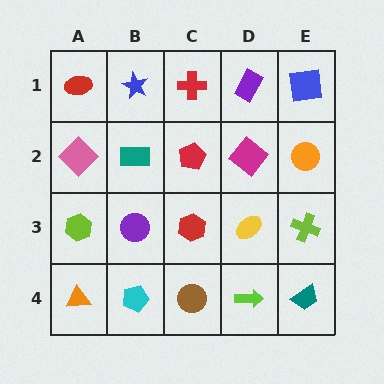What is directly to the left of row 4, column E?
A lime arrow.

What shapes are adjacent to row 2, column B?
A blue star (row 1, column B), a purple circle (row 3, column B), a pink diamond (row 2, column A), a red pentagon (row 2, column C).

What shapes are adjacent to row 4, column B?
A purple circle (row 3, column B), an orange triangle (row 4, column A), a brown circle (row 4, column C).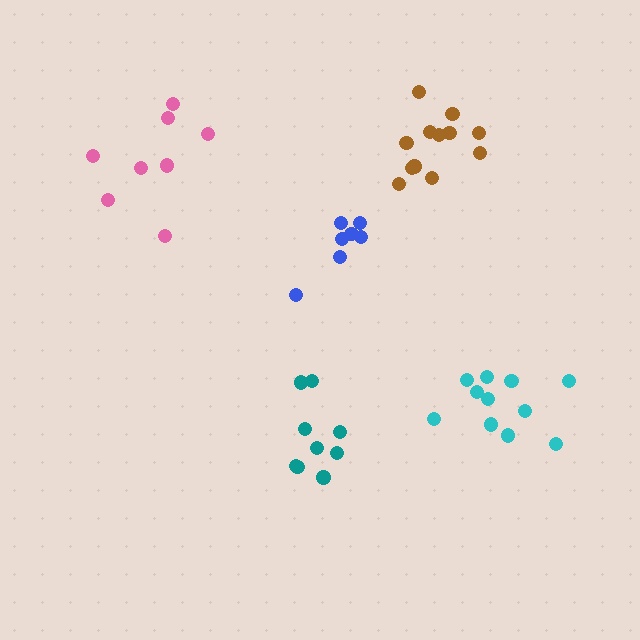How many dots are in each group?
Group 1: 7 dots, Group 2: 9 dots, Group 3: 11 dots, Group 4: 8 dots, Group 5: 12 dots (47 total).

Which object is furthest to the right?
The cyan cluster is rightmost.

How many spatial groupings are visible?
There are 5 spatial groupings.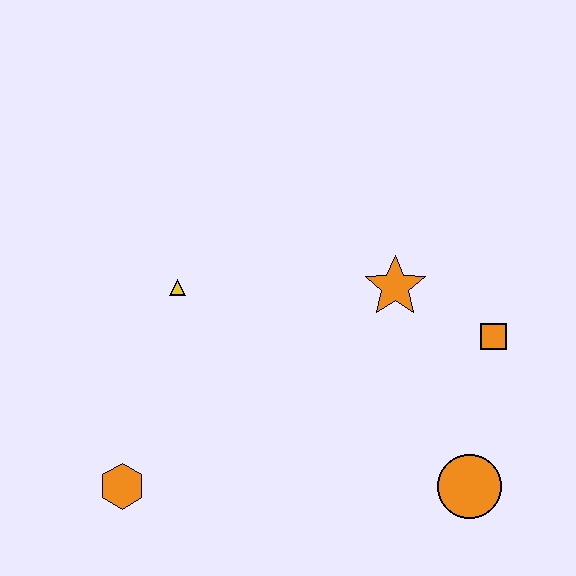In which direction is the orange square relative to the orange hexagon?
The orange square is to the right of the orange hexagon.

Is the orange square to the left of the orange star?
No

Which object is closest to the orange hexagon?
The yellow triangle is closest to the orange hexagon.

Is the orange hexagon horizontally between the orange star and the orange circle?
No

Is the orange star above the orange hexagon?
Yes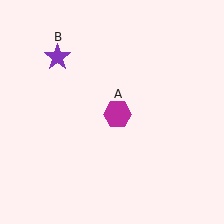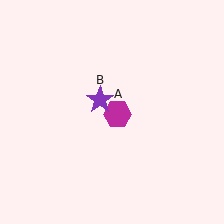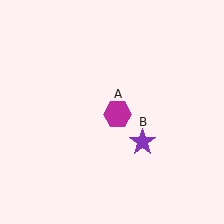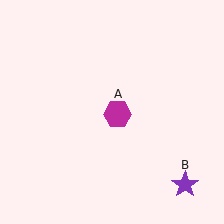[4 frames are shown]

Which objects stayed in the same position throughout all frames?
Magenta hexagon (object A) remained stationary.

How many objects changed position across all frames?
1 object changed position: purple star (object B).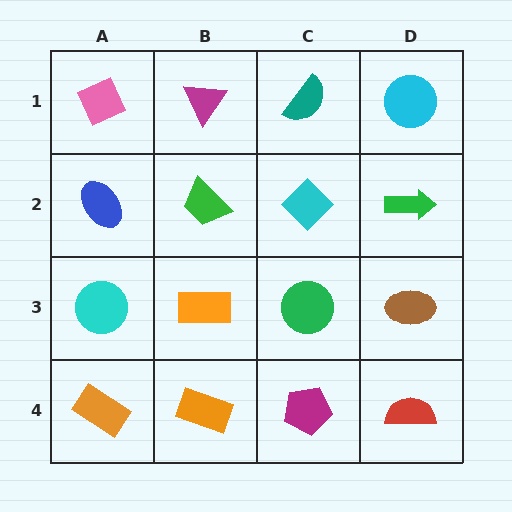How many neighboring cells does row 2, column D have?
3.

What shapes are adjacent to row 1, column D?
A green arrow (row 2, column D), a teal semicircle (row 1, column C).